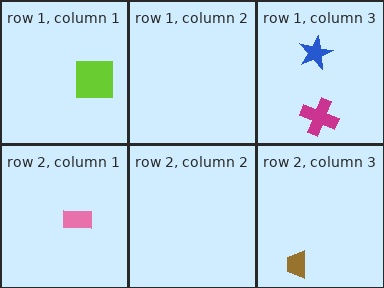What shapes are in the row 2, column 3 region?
The brown trapezoid.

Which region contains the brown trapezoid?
The row 2, column 3 region.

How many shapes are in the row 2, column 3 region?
1.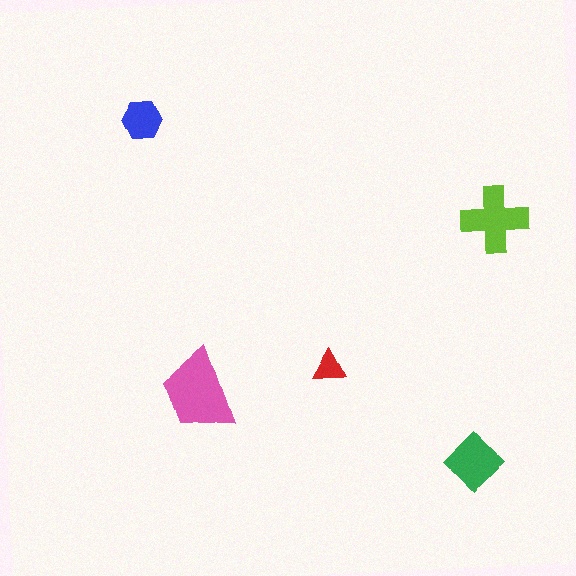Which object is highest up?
The blue hexagon is topmost.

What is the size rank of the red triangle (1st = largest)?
5th.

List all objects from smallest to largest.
The red triangle, the blue hexagon, the green diamond, the lime cross, the pink trapezoid.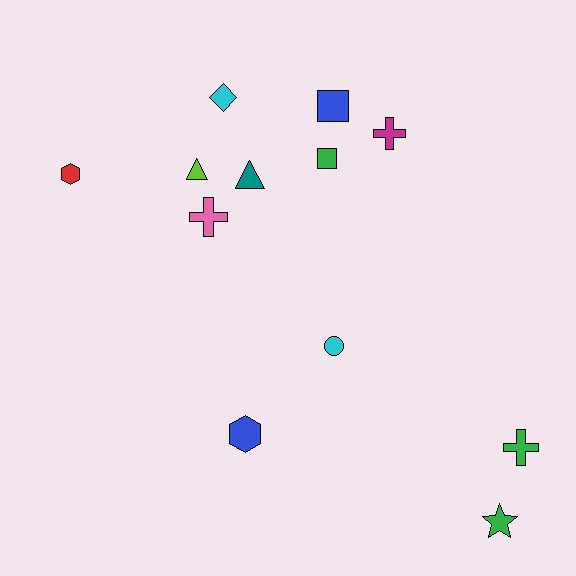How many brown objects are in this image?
There are no brown objects.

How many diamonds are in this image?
There is 1 diamond.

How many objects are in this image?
There are 12 objects.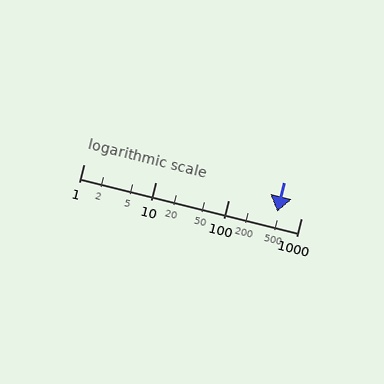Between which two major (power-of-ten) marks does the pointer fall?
The pointer is between 100 and 1000.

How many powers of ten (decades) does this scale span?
The scale spans 3 decades, from 1 to 1000.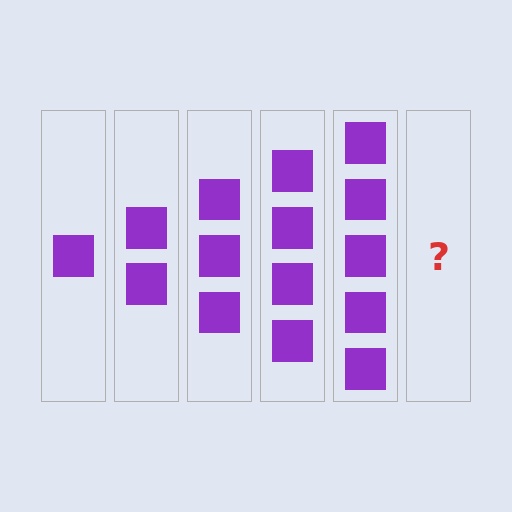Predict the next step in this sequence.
The next step is 6 squares.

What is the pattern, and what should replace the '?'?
The pattern is that each step adds one more square. The '?' should be 6 squares.